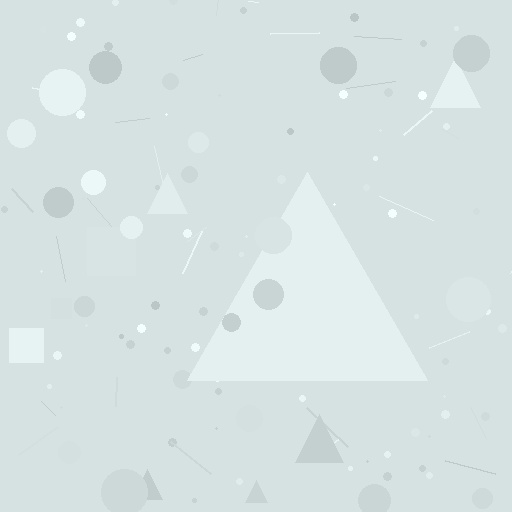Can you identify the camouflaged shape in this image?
The camouflaged shape is a triangle.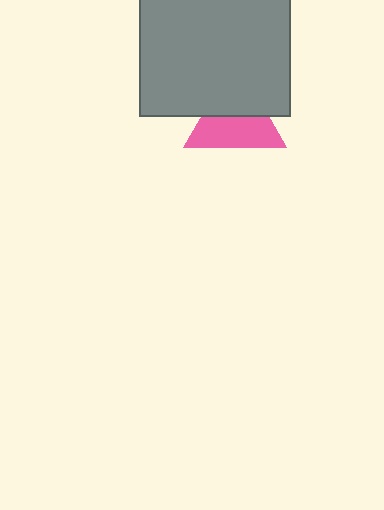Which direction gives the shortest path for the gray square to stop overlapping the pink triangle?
Moving up gives the shortest separation.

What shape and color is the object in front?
The object in front is a gray square.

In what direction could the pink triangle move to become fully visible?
The pink triangle could move down. That would shift it out from behind the gray square entirely.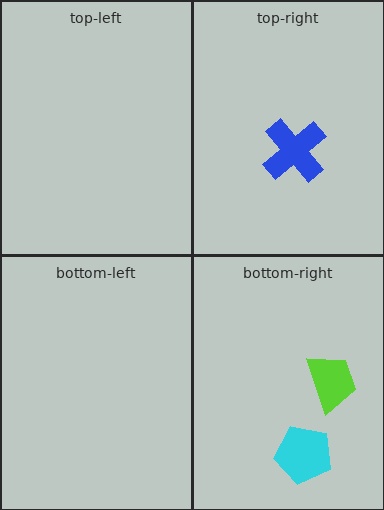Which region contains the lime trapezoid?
The bottom-right region.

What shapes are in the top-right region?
The blue cross.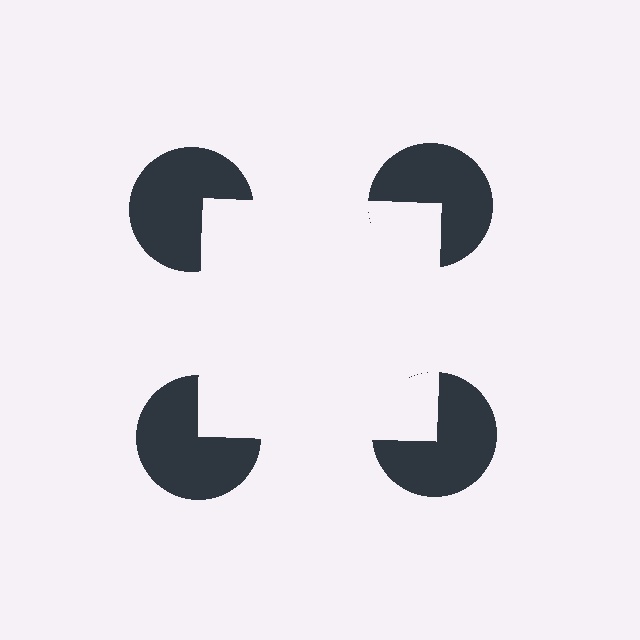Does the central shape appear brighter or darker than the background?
It typically appears slightly brighter than the background, even though no actual brightness change is drawn.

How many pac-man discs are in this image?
There are 4 — one at each vertex of the illusory square.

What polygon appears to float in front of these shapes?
An illusory square — its edges are inferred from the aligned wedge cuts in the pac-man discs, not physically drawn.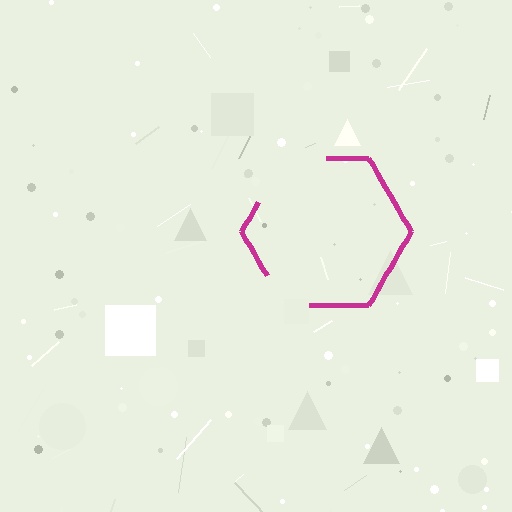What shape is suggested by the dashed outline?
The dashed outline suggests a hexagon.